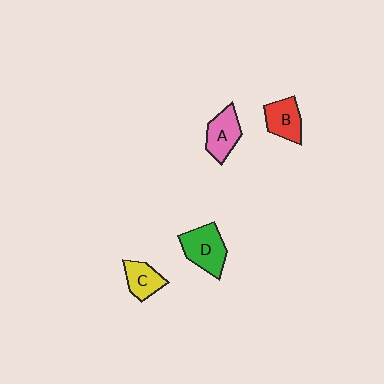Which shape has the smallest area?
Shape C (yellow).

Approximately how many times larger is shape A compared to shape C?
Approximately 1.2 times.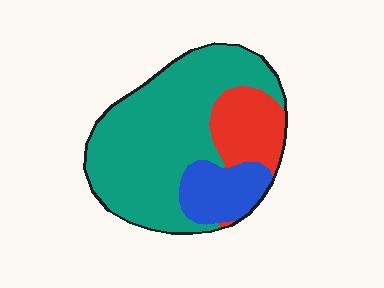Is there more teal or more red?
Teal.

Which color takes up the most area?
Teal, at roughly 65%.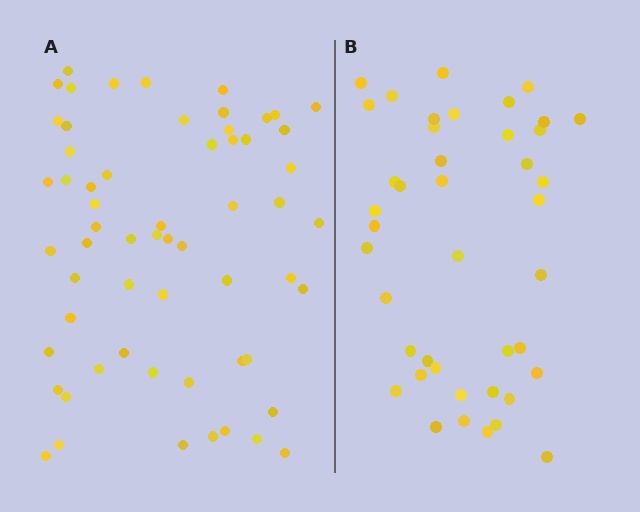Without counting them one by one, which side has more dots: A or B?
Region A (the left region) has more dots.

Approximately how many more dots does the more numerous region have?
Region A has approximately 20 more dots than region B.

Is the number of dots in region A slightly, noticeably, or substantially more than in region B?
Region A has noticeably more, but not dramatically so. The ratio is roughly 1.4 to 1.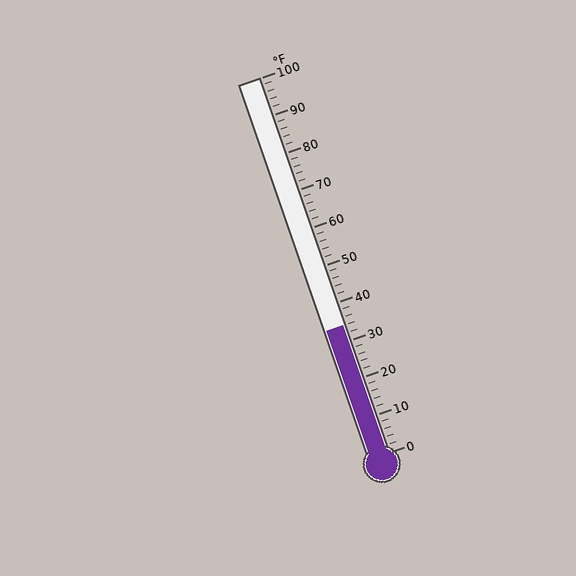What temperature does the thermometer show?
The thermometer shows approximately 34°F.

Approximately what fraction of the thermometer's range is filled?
The thermometer is filled to approximately 35% of its range.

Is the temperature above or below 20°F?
The temperature is above 20°F.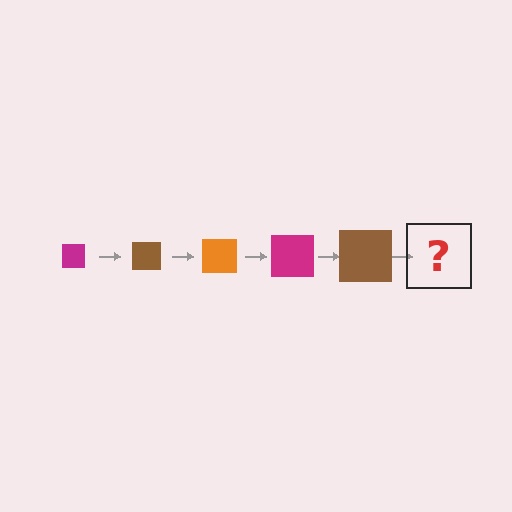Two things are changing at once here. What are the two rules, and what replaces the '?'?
The two rules are that the square grows larger each step and the color cycles through magenta, brown, and orange. The '?' should be an orange square, larger than the previous one.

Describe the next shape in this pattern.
It should be an orange square, larger than the previous one.